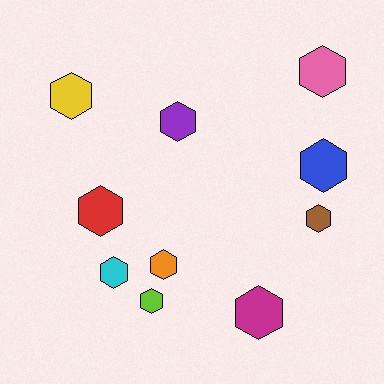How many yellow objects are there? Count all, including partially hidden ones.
There is 1 yellow object.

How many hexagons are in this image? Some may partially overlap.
There are 10 hexagons.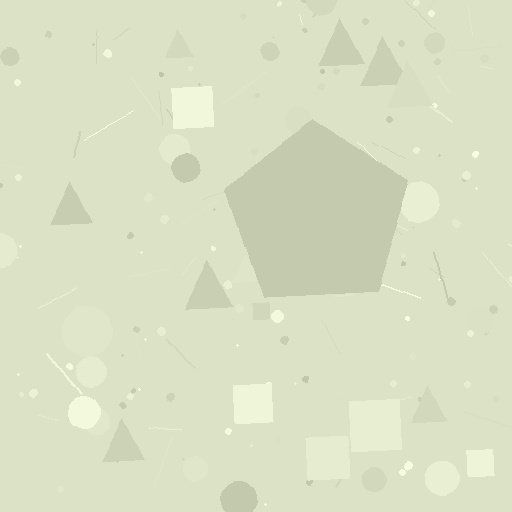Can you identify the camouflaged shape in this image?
The camouflaged shape is a pentagon.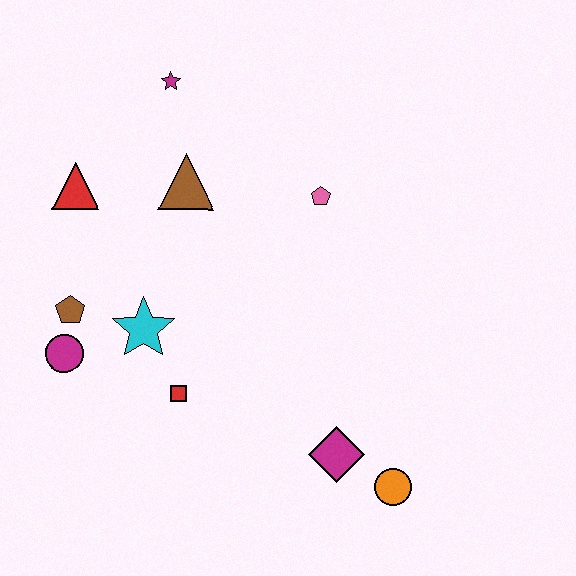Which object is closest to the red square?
The cyan star is closest to the red square.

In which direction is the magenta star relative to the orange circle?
The magenta star is above the orange circle.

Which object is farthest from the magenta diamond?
The magenta star is farthest from the magenta diamond.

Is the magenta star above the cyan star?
Yes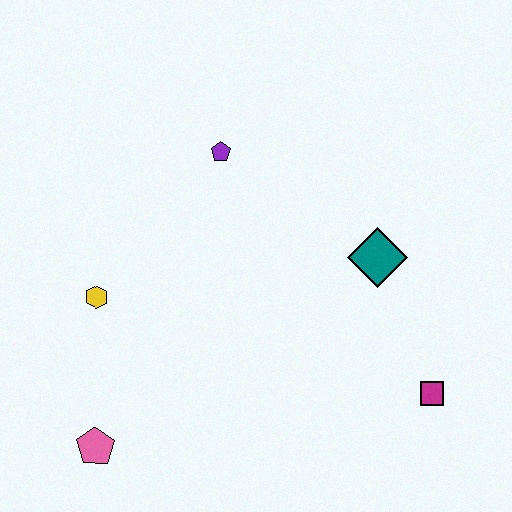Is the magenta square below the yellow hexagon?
Yes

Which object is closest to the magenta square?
The teal diamond is closest to the magenta square.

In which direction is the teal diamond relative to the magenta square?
The teal diamond is above the magenta square.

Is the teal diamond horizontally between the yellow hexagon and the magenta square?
Yes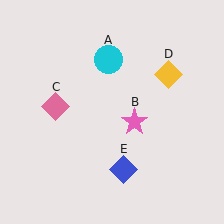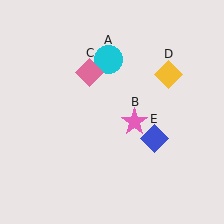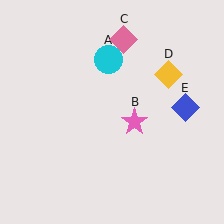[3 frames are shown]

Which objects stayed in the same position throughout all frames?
Cyan circle (object A) and pink star (object B) and yellow diamond (object D) remained stationary.